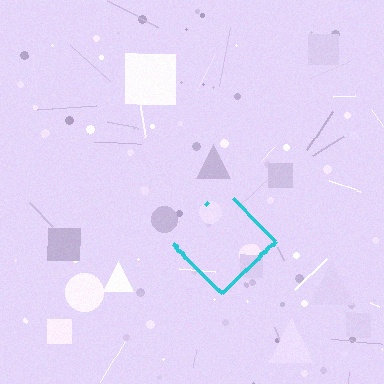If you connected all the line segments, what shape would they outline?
They would outline a diamond.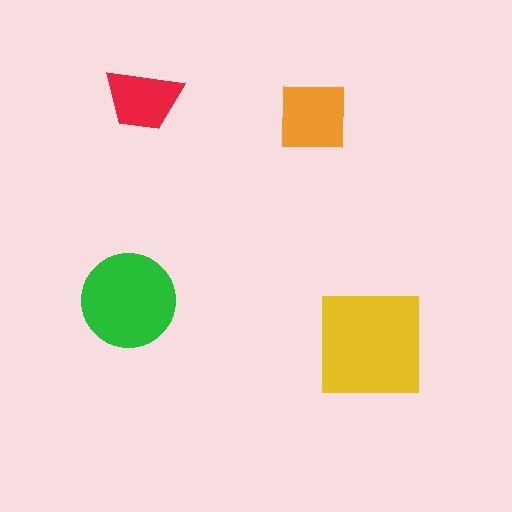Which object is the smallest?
The red trapezoid.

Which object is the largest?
The yellow square.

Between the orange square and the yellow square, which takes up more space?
The yellow square.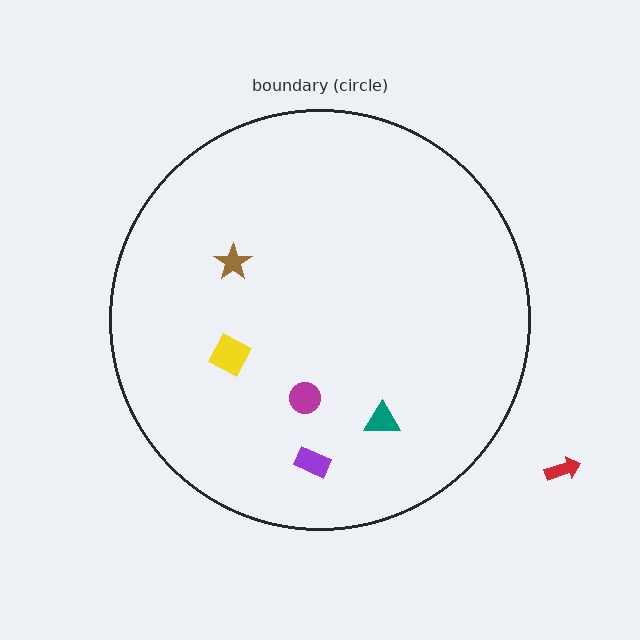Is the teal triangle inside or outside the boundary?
Inside.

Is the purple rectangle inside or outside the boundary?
Inside.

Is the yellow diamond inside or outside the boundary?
Inside.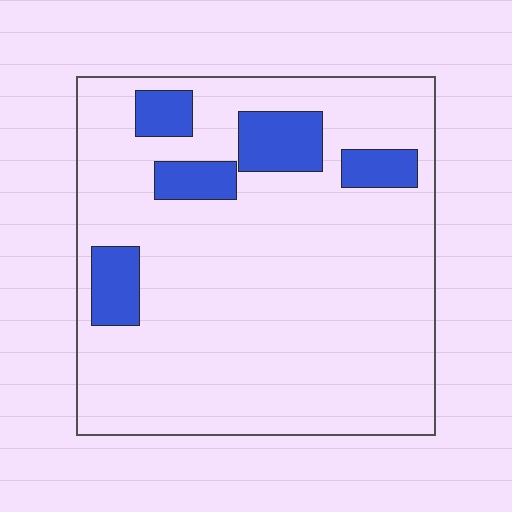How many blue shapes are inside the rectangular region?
5.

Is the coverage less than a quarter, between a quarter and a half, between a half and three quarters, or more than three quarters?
Less than a quarter.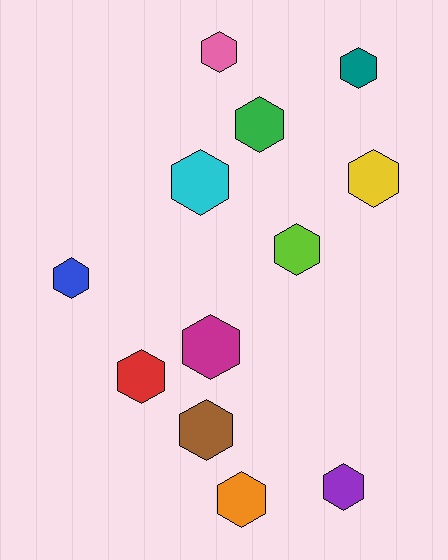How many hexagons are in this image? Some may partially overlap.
There are 12 hexagons.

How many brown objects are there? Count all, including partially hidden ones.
There is 1 brown object.